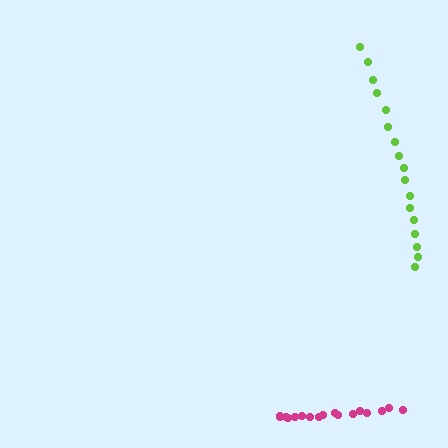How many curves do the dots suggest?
There are 2 distinct paths.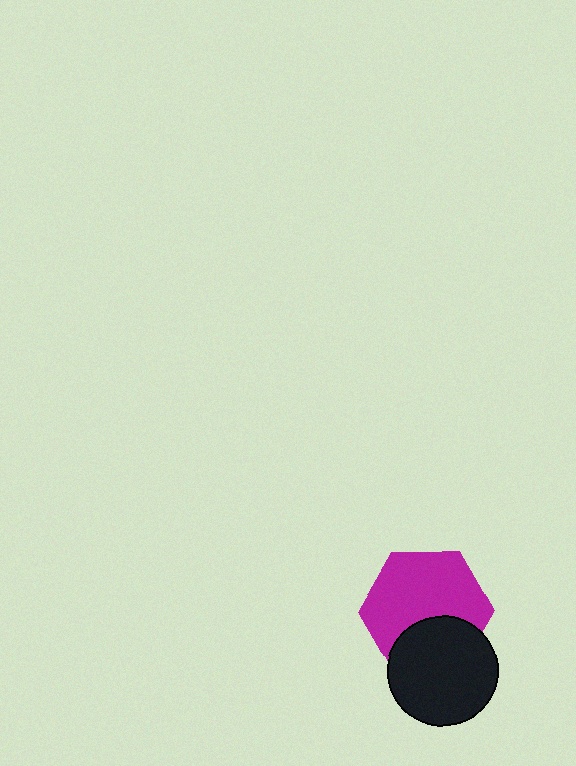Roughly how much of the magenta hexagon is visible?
Most of it is visible (roughly 67%).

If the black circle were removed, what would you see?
You would see the complete magenta hexagon.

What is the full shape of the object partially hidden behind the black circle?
The partially hidden object is a magenta hexagon.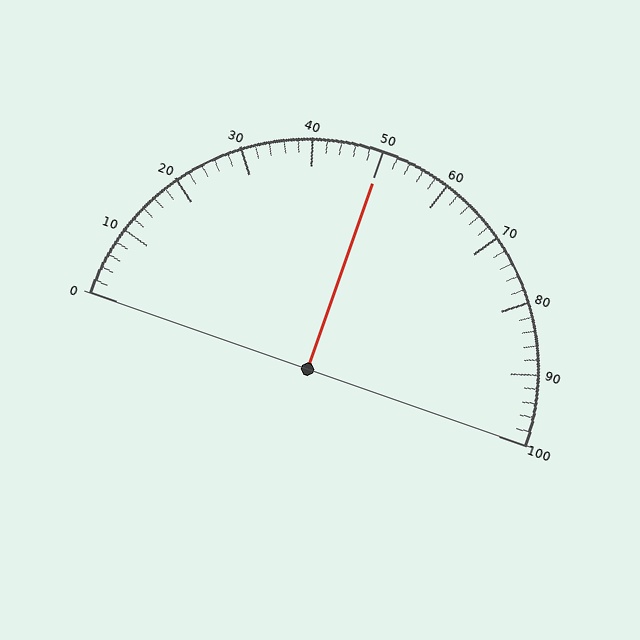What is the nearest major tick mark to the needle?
The nearest major tick mark is 50.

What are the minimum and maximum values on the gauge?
The gauge ranges from 0 to 100.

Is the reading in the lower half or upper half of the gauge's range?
The reading is in the upper half of the range (0 to 100).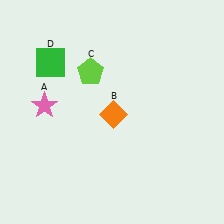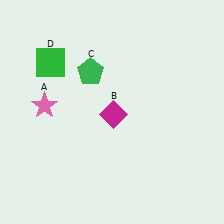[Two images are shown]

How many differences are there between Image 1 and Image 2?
There are 2 differences between the two images.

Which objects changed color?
B changed from orange to magenta. C changed from lime to green.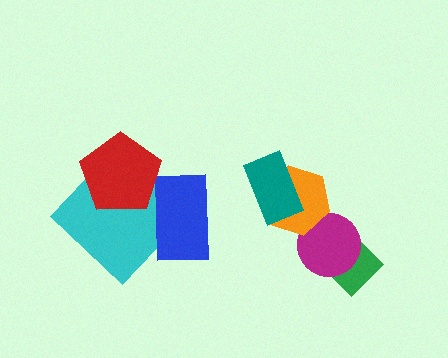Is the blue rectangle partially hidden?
Yes, it is partially covered by another shape.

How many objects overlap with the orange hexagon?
2 objects overlap with the orange hexagon.